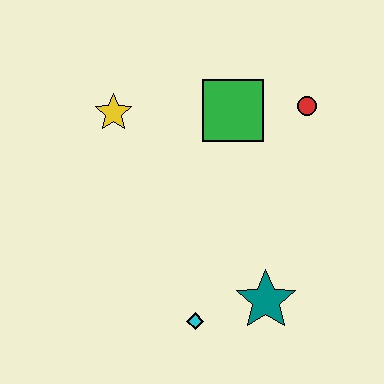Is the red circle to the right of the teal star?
Yes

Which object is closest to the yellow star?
The green square is closest to the yellow star.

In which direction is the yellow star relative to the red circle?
The yellow star is to the left of the red circle.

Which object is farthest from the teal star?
The yellow star is farthest from the teal star.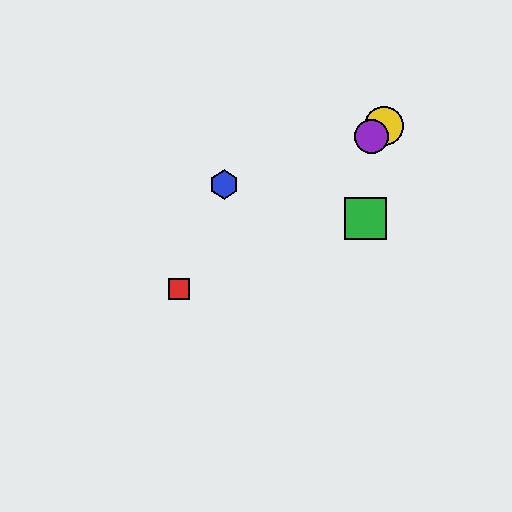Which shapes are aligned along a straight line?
The red square, the yellow circle, the purple circle are aligned along a straight line.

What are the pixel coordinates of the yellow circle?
The yellow circle is at (384, 126).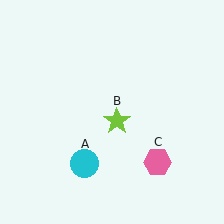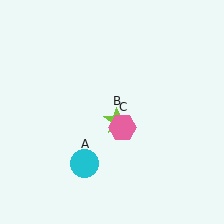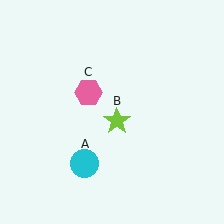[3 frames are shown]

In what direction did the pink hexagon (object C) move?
The pink hexagon (object C) moved up and to the left.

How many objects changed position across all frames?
1 object changed position: pink hexagon (object C).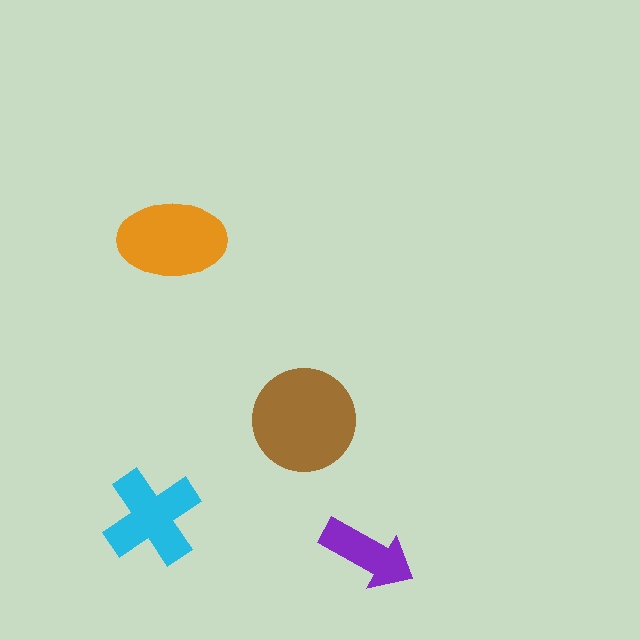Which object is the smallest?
The purple arrow.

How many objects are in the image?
There are 4 objects in the image.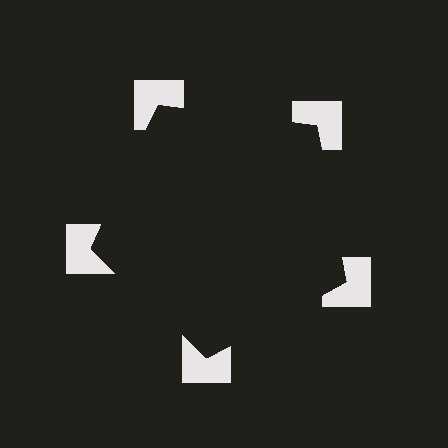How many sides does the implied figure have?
5 sides.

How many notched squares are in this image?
There are 5 — one at each vertex of the illusory pentagon.